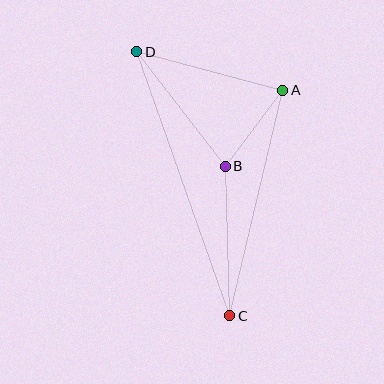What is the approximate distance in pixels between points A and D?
The distance between A and D is approximately 151 pixels.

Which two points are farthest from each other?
Points C and D are farthest from each other.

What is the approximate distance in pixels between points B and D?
The distance between B and D is approximately 145 pixels.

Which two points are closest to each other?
Points A and B are closest to each other.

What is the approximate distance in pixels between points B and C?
The distance between B and C is approximately 149 pixels.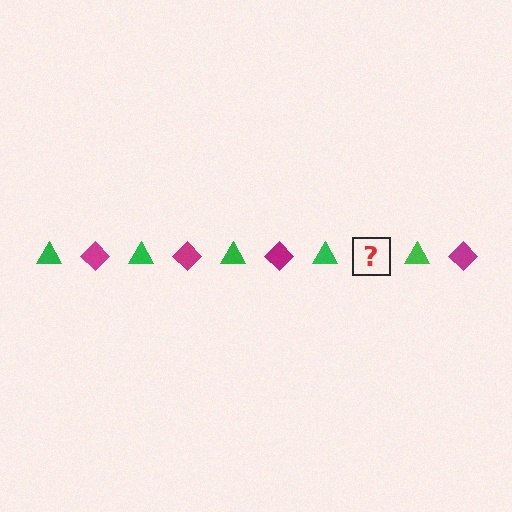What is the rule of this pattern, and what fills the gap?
The rule is that the pattern alternates between green triangle and magenta diamond. The gap should be filled with a magenta diamond.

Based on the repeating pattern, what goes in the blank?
The blank should be a magenta diamond.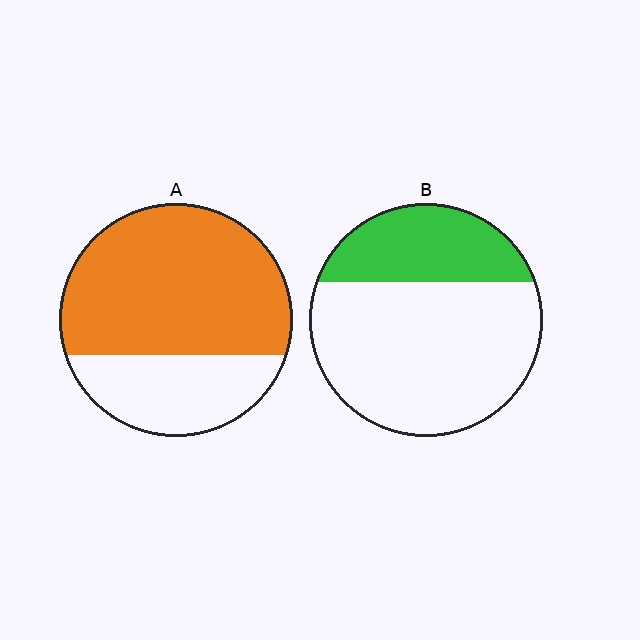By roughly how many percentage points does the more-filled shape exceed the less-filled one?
By roughly 40 percentage points (A over B).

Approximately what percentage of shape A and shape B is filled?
A is approximately 70% and B is approximately 30%.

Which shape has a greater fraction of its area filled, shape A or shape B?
Shape A.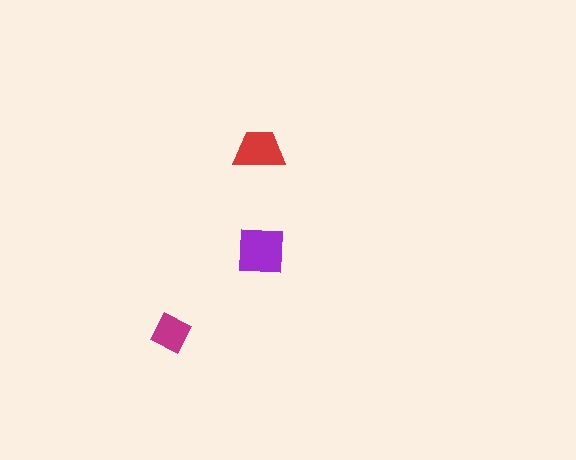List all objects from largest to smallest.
The purple square, the red trapezoid, the magenta square.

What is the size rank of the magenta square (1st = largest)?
3rd.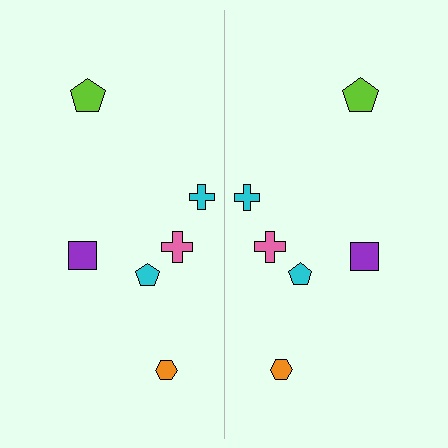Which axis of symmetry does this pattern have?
The pattern has a vertical axis of symmetry running through the center of the image.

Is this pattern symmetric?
Yes, this pattern has bilateral (reflection) symmetry.